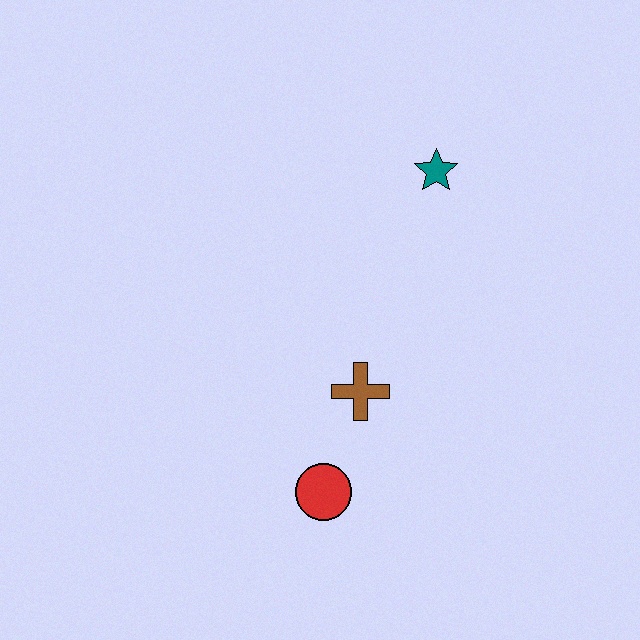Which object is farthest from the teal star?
The red circle is farthest from the teal star.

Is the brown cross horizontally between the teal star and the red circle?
Yes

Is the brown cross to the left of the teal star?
Yes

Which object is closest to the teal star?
The brown cross is closest to the teal star.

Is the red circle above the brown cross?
No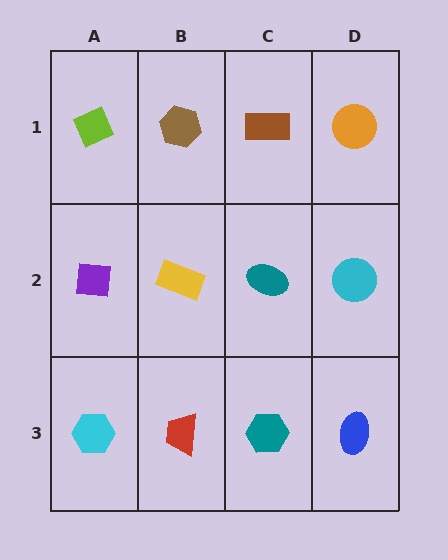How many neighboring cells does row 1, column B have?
3.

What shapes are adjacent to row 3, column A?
A purple square (row 2, column A), a red trapezoid (row 3, column B).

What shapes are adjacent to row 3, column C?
A teal ellipse (row 2, column C), a red trapezoid (row 3, column B), a blue ellipse (row 3, column D).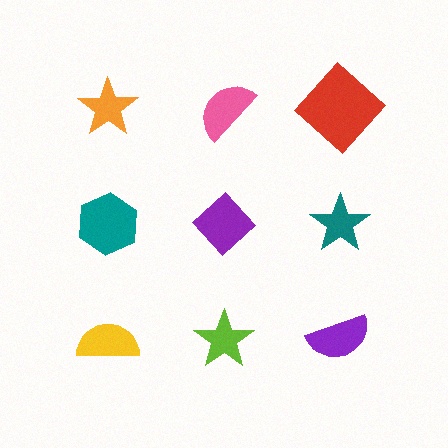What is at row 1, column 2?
A pink semicircle.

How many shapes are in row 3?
3 shapes.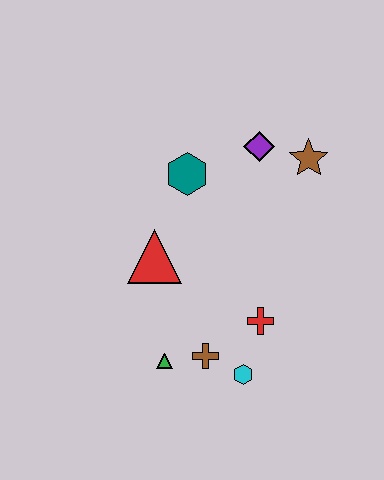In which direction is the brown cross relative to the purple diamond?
The brown cross is below the purple diamond.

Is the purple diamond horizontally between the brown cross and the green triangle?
No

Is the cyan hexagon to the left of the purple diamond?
Yes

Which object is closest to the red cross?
The cyan hexagon is closest to the red cross.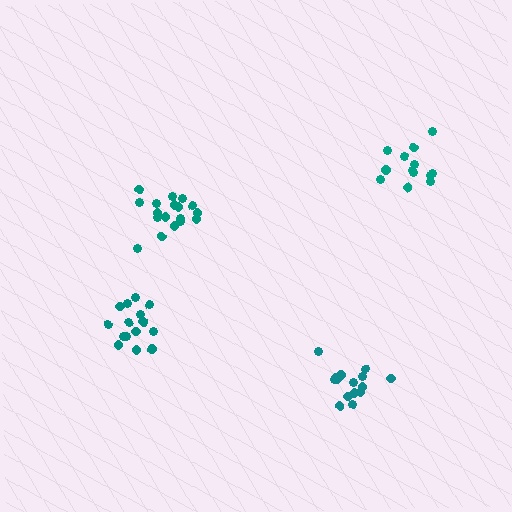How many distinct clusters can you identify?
There are 4 distinct clusters.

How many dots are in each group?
Group 1: 15 dots, Group 2: 15 dots, Group 3: 18 dots, Group 4: 13 dots (61 total).